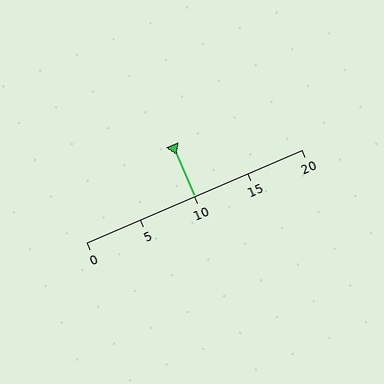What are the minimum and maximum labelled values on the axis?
The axis runs from 0 to 20.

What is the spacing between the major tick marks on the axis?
The major ticks are spaced 5 apart.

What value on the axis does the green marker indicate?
The marker indicates approximately 10.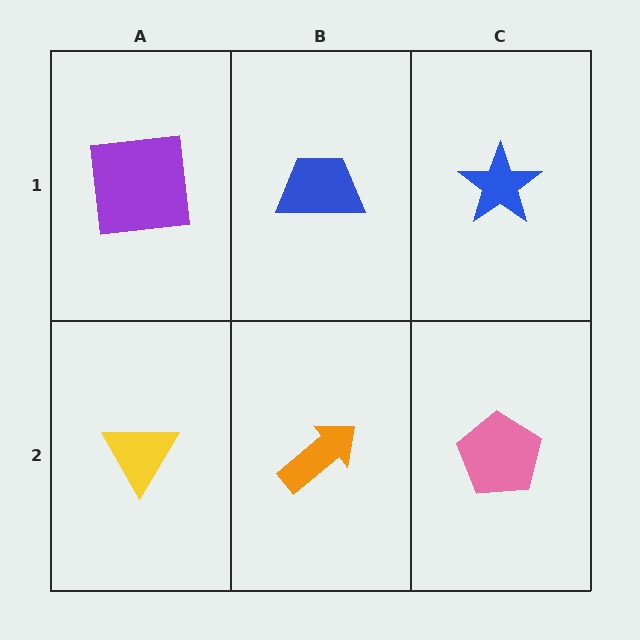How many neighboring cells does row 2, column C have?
2.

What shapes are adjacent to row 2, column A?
A purple square (row 1, column A), an orange arrow (row 2, column B).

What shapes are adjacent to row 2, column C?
A blue star (row 1, column C), an orange arrow (row 2, column B).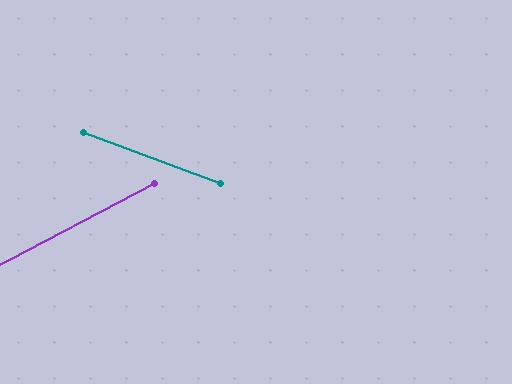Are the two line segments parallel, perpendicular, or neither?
Neither parallel nor perpendicular — they differ by about 48°.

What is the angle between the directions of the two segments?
Approximately 48 degrees.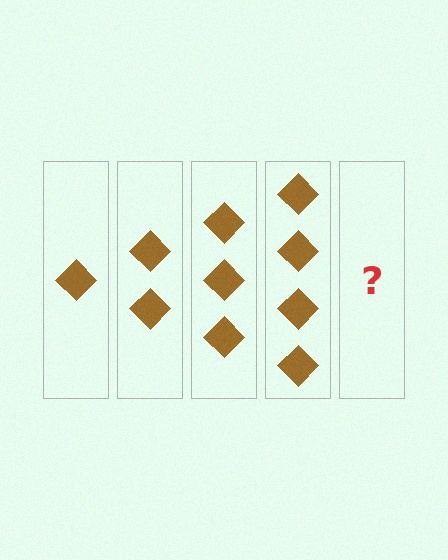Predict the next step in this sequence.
The next step is 5 diamonds.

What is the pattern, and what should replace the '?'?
The pattern is that each step adds one more diamond. The '?' should be 5 diamonds.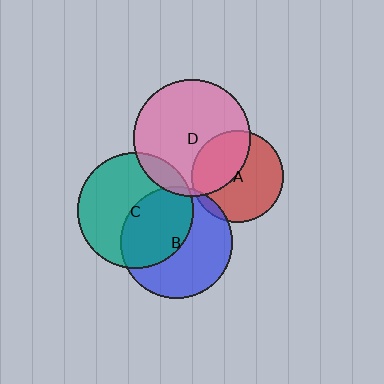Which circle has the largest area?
Circle D (pink).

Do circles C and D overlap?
Yes.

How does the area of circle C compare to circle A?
Approximately 1.6 times.